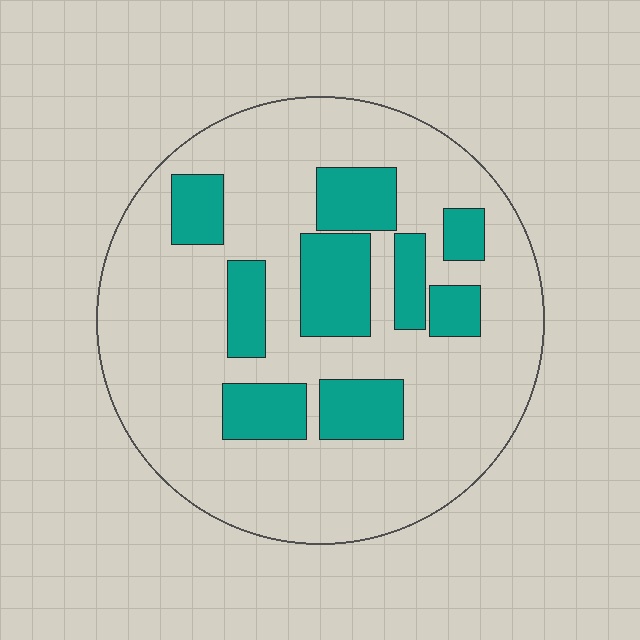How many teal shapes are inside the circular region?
9.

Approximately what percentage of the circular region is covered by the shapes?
Approximately 25%.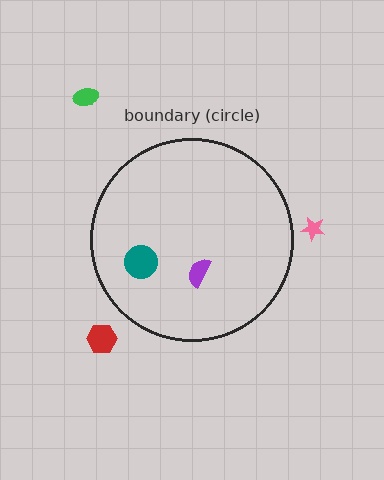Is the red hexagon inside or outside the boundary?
Outside.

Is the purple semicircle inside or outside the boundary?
Inside.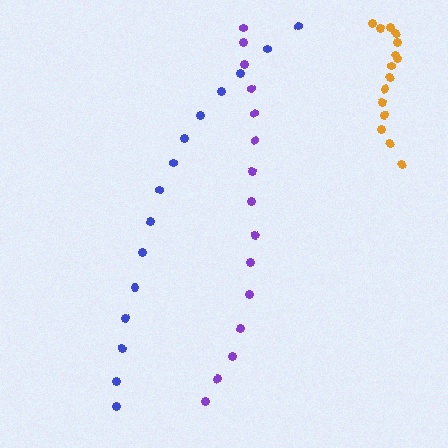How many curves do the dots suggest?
There are 3 distinct paths.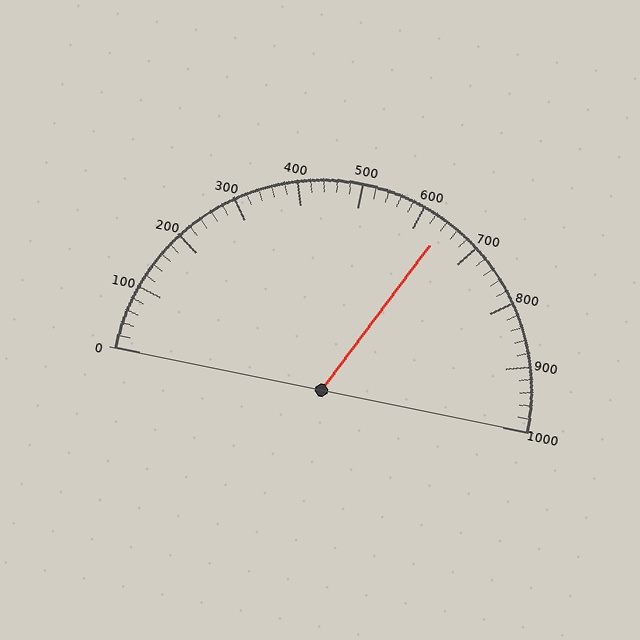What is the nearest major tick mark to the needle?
The nearest major tick mark is 600.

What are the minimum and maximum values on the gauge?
The gauge ranges from 0 to 1000.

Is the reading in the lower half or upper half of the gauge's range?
The reading is in the upper half of the range (0 to 1000).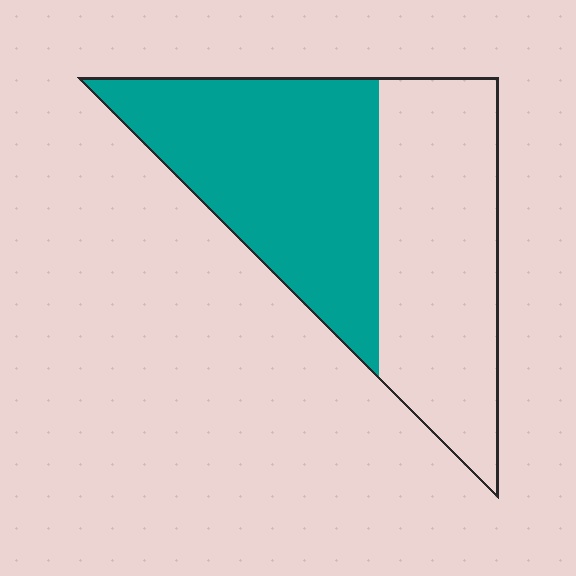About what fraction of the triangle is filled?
About one half (1/2).